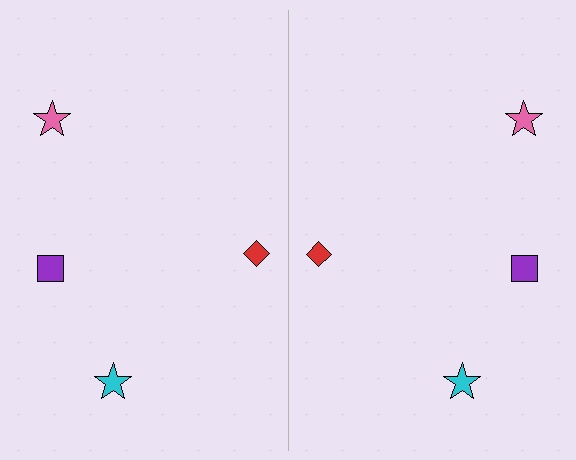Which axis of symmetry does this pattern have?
The pattern has a vertical axis of symmetry running through the center of the image.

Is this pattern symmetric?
Yes, this pattern has bilateral (reflection) symmetry.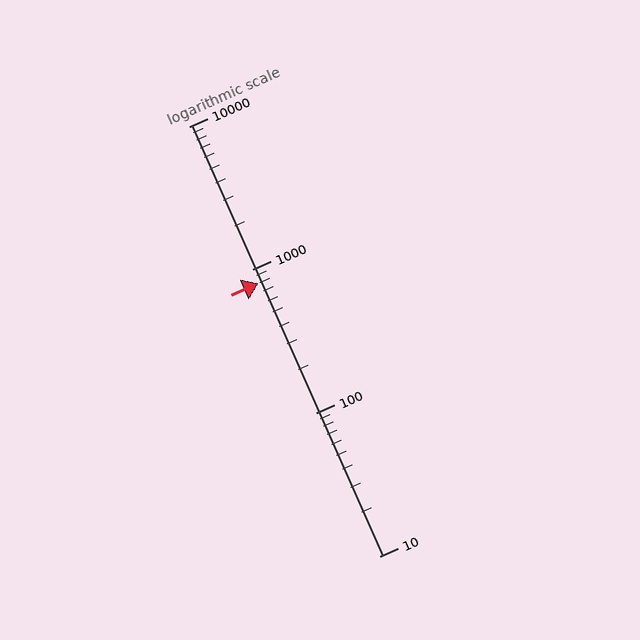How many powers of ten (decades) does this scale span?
The scale spans 3 decades, from 10 to 10000.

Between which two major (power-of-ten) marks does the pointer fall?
The pointer is between 100 and 1000.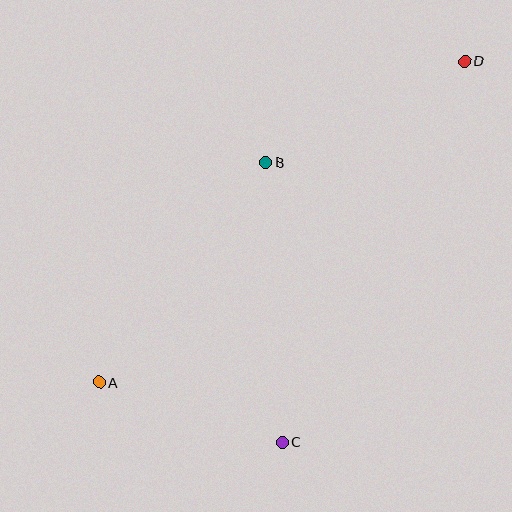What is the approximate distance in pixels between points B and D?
The distance between B and D is approximately 223 pixels.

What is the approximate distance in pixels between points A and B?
The distance between A and B is approximately 276 pixels.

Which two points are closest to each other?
Points A and C are closest to each other.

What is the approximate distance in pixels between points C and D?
The distance between C and D is approximately 423 pixels.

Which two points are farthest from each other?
Points A and D are farthest from each other.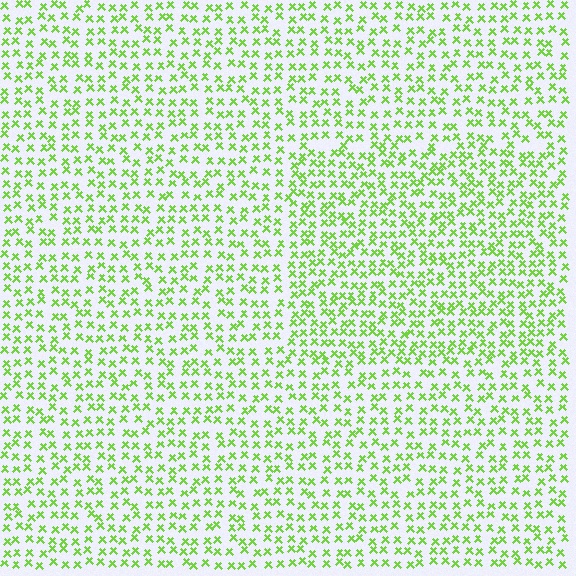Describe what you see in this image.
The image contains small lime elements arranged at two different densities. A rectangle-shaped region is visible where the elements are more densely packed than the surrounding area.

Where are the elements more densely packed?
The elements are more densely packed inside the rectangle boundary.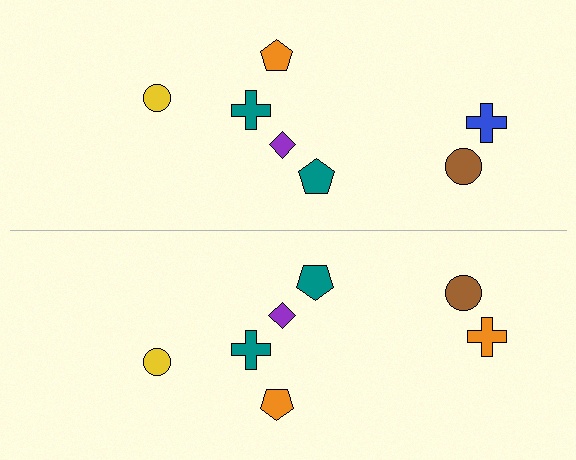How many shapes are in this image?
There are 14 shapes in this image.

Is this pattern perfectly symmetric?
No, the pattern is not perfectly symmetric. The orange cross on the bottom side breaks the symmetry — its mirror counterpart is blue.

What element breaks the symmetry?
The orange cross on the bottom side breaks the symmetry — its mirror counterpart is blue.